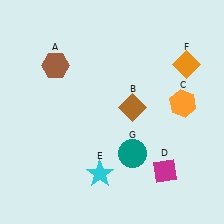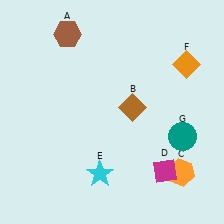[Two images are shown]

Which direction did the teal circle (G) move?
The teal circle (G) moved right.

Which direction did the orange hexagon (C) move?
The orange hexagon (C) moved down.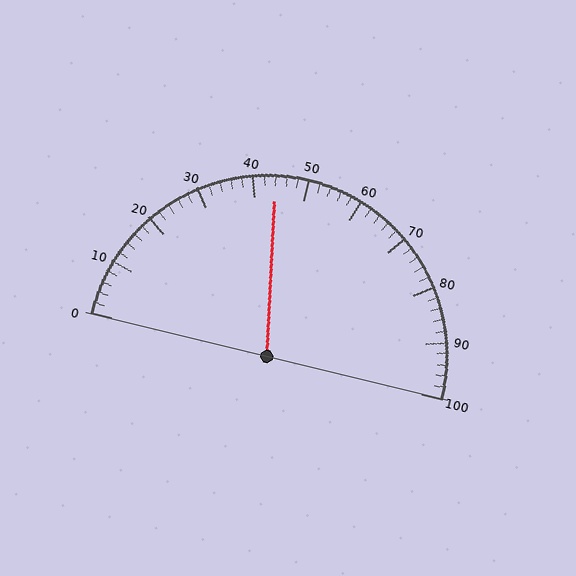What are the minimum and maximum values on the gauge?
The gauge ranges from 0 to 100.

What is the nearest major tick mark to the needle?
The nearest major tick mark is 40.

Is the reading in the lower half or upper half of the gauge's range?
The reading is in the lower half of the range (0 to 100).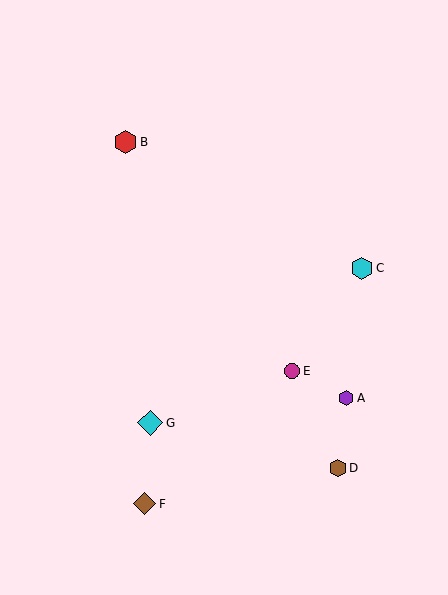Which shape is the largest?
The cyan diamond (labeled G) is the largest.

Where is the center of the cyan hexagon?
The center of the cyan hexagon is at (362, 268).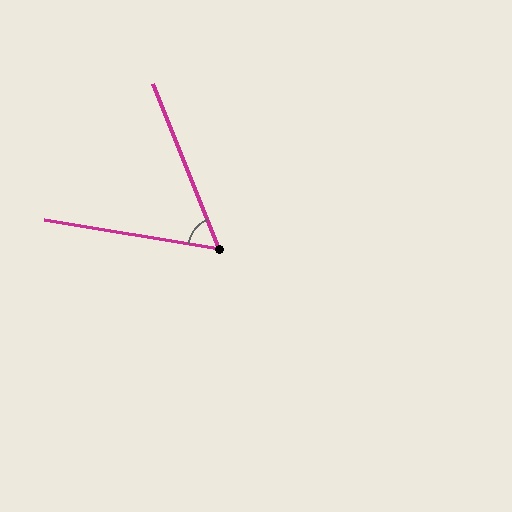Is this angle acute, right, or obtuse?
It is acute.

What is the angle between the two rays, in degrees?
Approximately 59 degrees.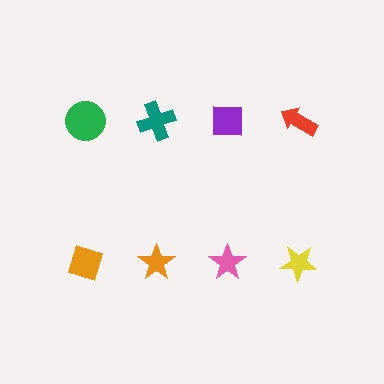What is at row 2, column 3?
A pink star.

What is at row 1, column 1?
A green circle.